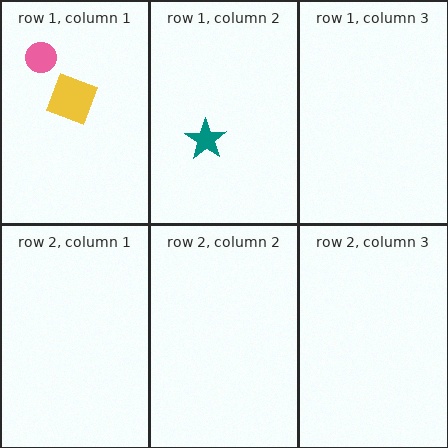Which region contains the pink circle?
The row 1, column 1 region.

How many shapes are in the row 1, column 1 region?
2.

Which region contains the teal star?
The row 1, column 2 region.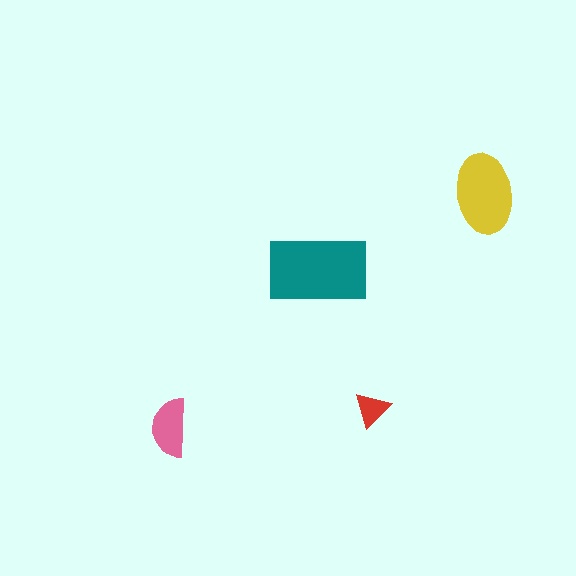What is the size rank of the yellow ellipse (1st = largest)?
2nd.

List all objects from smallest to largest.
The red triangle, the pink semicircle, the yellow ellipse, the teal rectangle.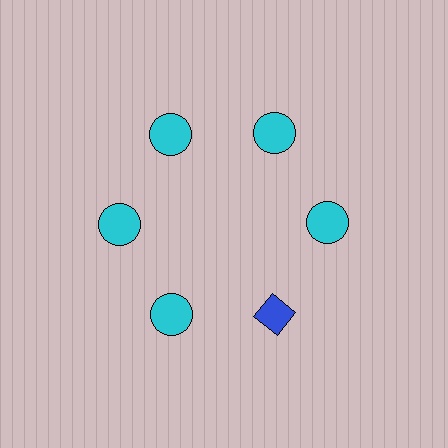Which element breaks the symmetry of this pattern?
The blue diamond at roughly the 5 o'clock position breaks the symmetry. All other shapes are cyan circles.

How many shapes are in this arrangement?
There are 6 shapes arranged in a ring pattern.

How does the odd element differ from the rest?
It differs in both color (blue instead of cyan) and shape (diamond instead of circle).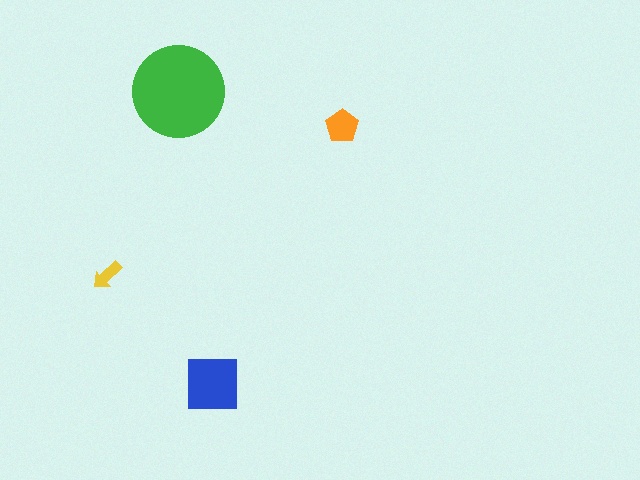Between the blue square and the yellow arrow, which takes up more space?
The blue square.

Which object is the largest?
The green circle.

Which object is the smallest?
The yellow arrow.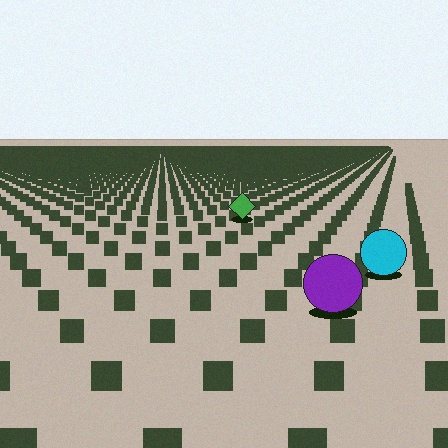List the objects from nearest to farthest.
From nearest to farthest: the purple circle, the cyan circle, the green diamond.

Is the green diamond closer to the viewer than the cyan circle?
No. The cyan circle is closer — you can tell from the texture gradient: the ground texture is coarser near it.